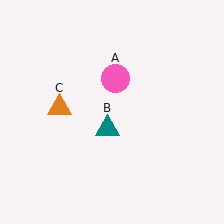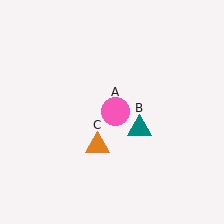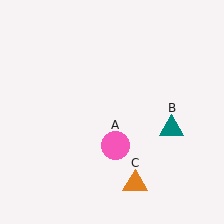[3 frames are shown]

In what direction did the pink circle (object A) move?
The pink circle (object A) moved down.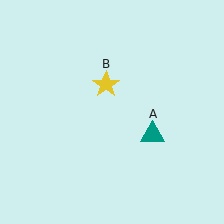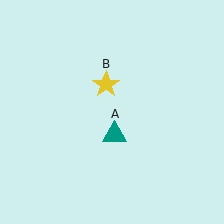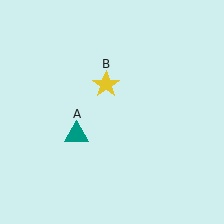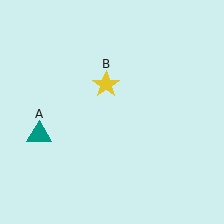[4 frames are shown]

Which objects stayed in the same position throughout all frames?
Yellow star (object B) remained stationary.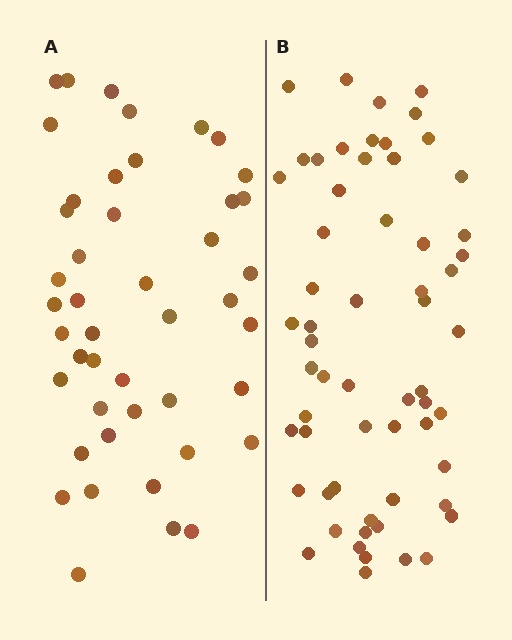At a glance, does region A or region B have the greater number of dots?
Region B (the right region) has more dots.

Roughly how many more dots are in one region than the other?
Region B has approximately 15 more dots than region A.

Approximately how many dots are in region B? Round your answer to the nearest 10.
About 60 dots.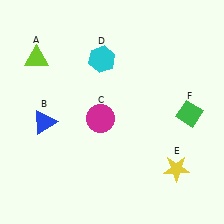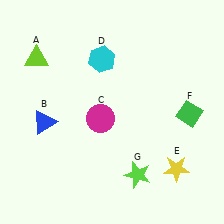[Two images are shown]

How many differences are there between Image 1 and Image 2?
There is 1 difference between the two images.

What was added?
A lime star (G) was added in Image 2.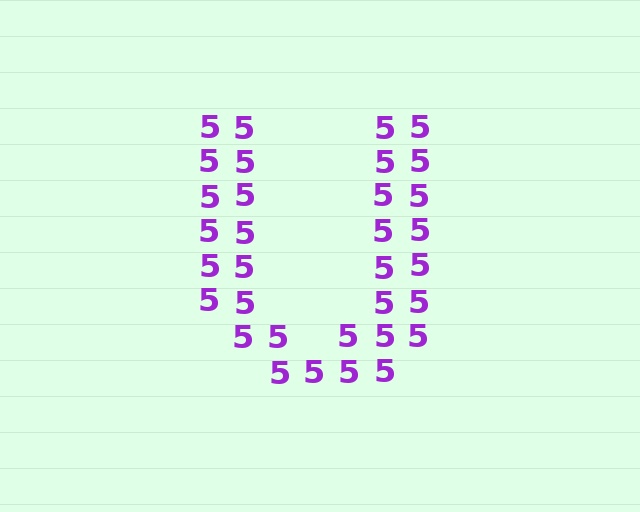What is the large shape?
The large shape is the letter U.